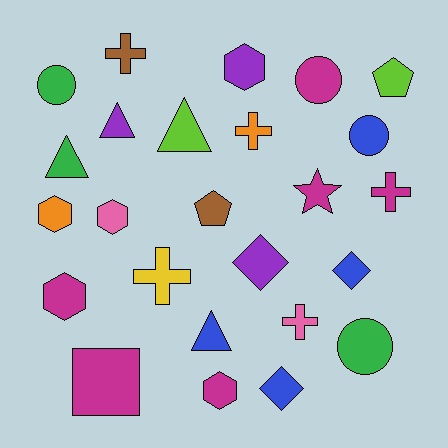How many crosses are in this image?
There are 5 crosses.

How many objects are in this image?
There are 25 objects.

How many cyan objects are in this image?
There are no cyan objects.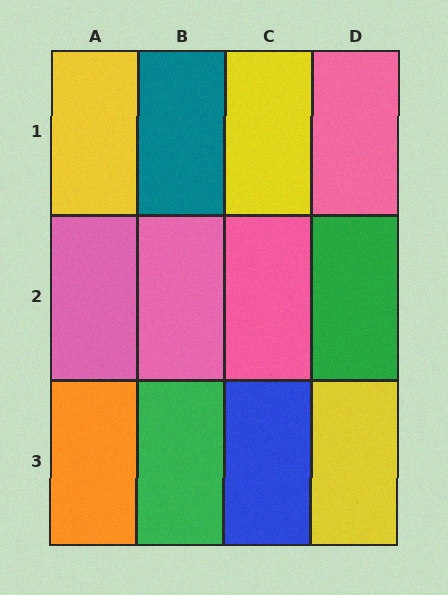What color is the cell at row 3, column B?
Green.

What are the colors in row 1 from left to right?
Yellow, teal, yellow, pink.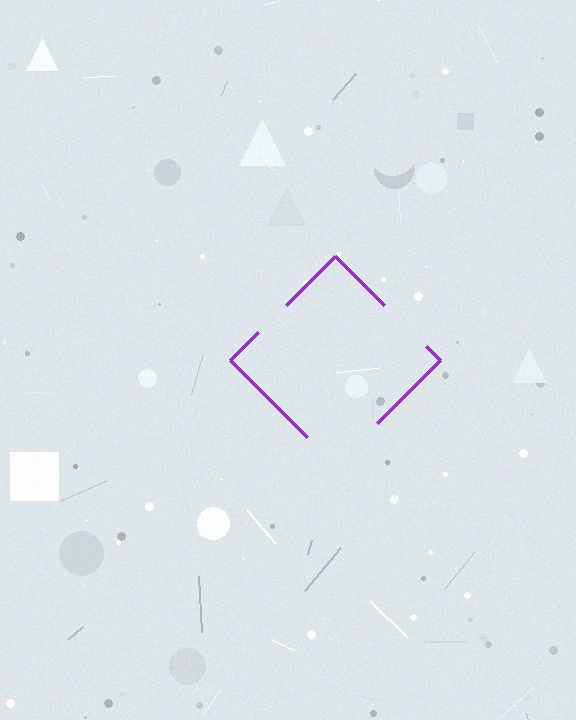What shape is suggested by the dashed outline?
The dashed outline suggests a diamond.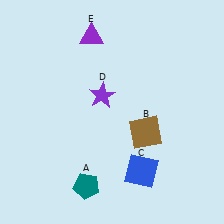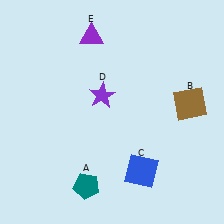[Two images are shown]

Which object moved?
The brown square (B) moved right.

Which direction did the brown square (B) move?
The brown square (B) moved right.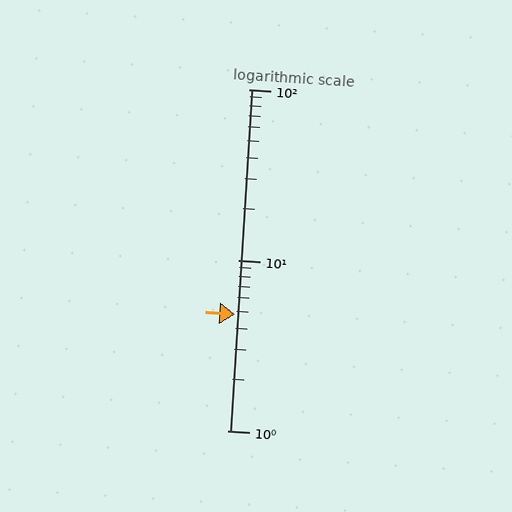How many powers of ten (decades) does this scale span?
The scale spans 2 decades, from 1 to 100.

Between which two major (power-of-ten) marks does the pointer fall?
The pointer is between 1 and 10.